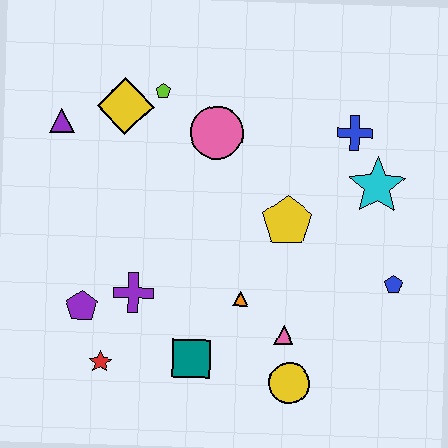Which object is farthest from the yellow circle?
The purple triangle is farthest from the yellow circle.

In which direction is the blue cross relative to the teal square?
The blue cross is above the teal square.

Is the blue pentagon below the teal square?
No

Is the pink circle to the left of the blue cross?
Yes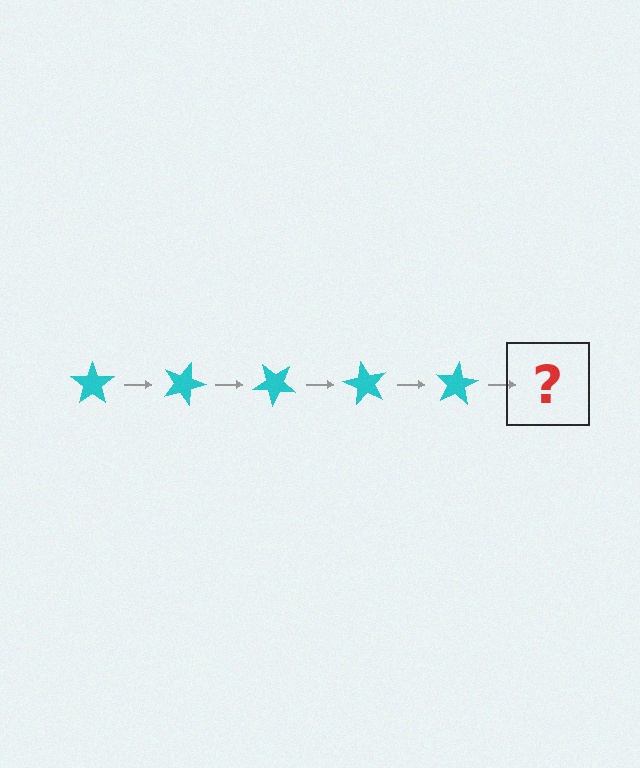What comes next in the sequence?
The next element should be a cyan star rotated 100 degrees.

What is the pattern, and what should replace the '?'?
The pattern is that the star rotates 20 degrees each step. The '?' should be a cyan star rotated 100 degrees.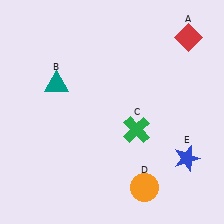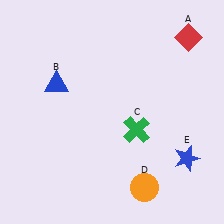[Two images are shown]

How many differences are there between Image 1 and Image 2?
There is 1 difference between the two images.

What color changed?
The triangle (B) changed from teal in Image 1 to blue in Image 2.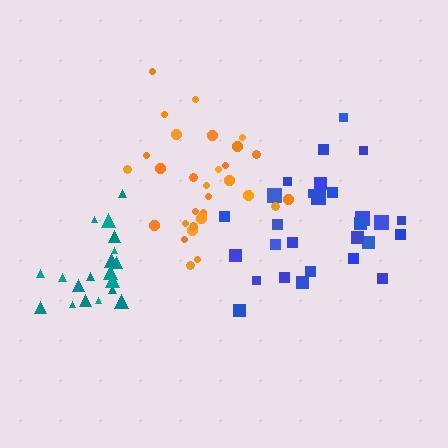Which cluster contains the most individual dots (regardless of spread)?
Orange (31).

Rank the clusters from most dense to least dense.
teal, orange, blue.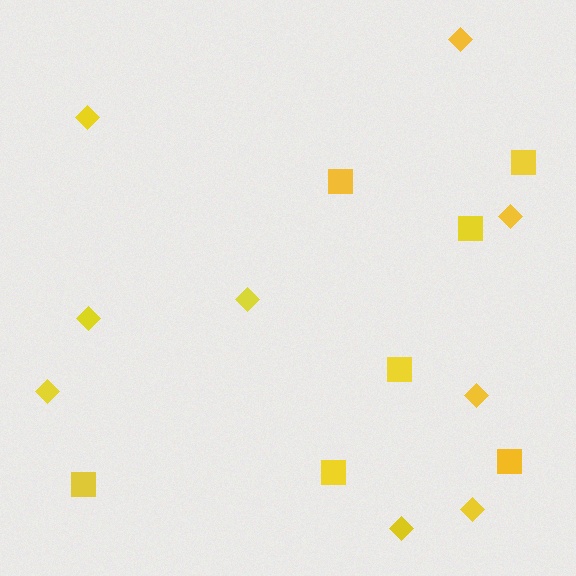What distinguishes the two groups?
There are 2 groups: one group of diamonds (9) and one group of squares (7).